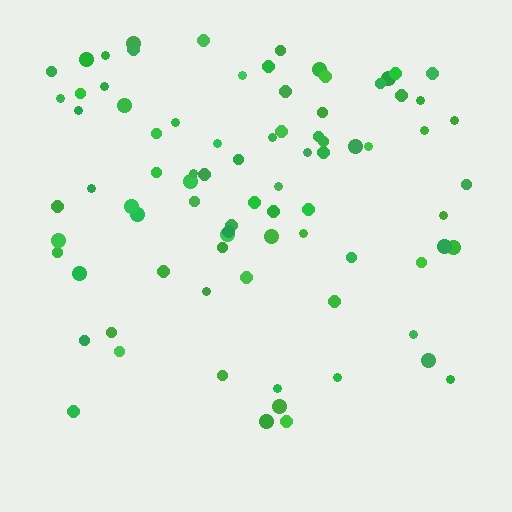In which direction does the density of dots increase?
From bottom to top, with the top side densest.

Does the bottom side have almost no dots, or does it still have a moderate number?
Still a moderate number, just noticeably fewer than the top.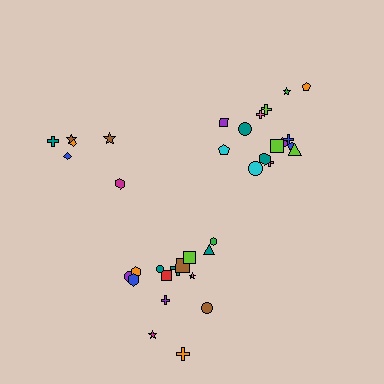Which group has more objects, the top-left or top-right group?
The top-right group.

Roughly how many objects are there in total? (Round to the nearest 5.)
Roughly 35 objects in total.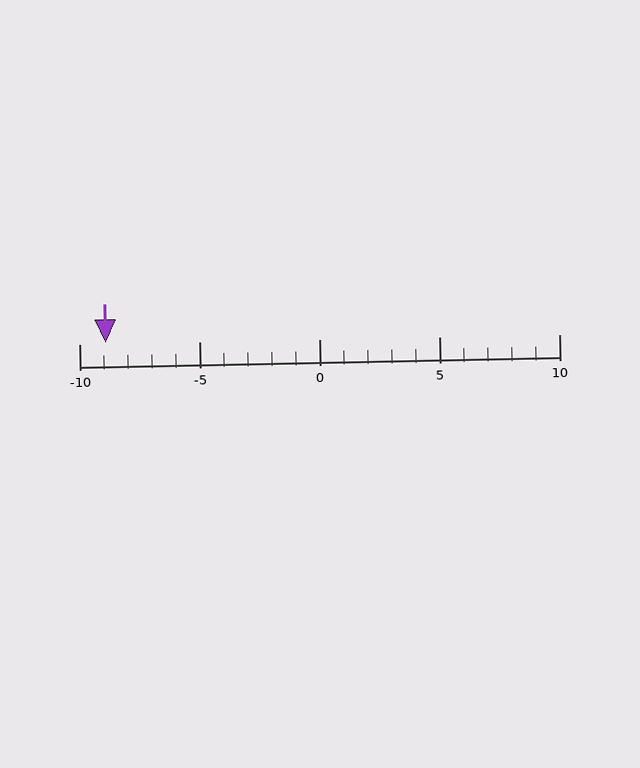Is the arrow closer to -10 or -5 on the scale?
The arrow is closer to -10.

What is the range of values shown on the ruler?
The ruler shows values from -10 to 10.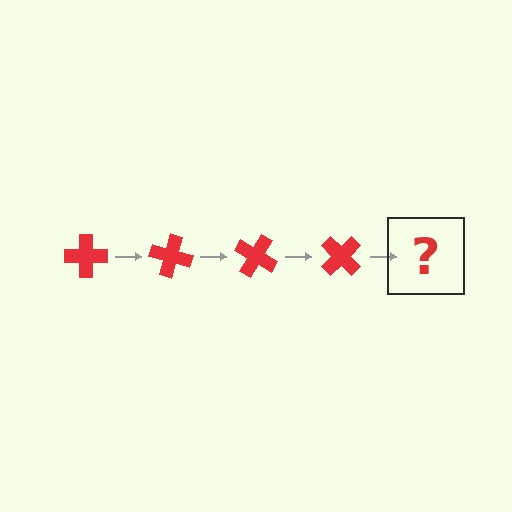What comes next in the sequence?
The next element should be a red cross rotated 60 degrees.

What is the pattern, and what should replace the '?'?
The pattern is that the cross rotates 15 degrees each step. The '?' should be a red cross rotated 60 degrees.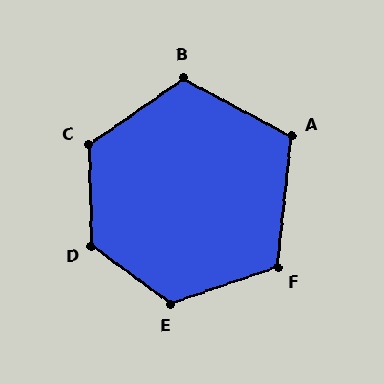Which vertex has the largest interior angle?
D, at approximately 128 degrees.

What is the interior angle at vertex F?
Approximately 115 degrees (obtuse).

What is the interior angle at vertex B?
Approximately 117 degrees (obtuse).